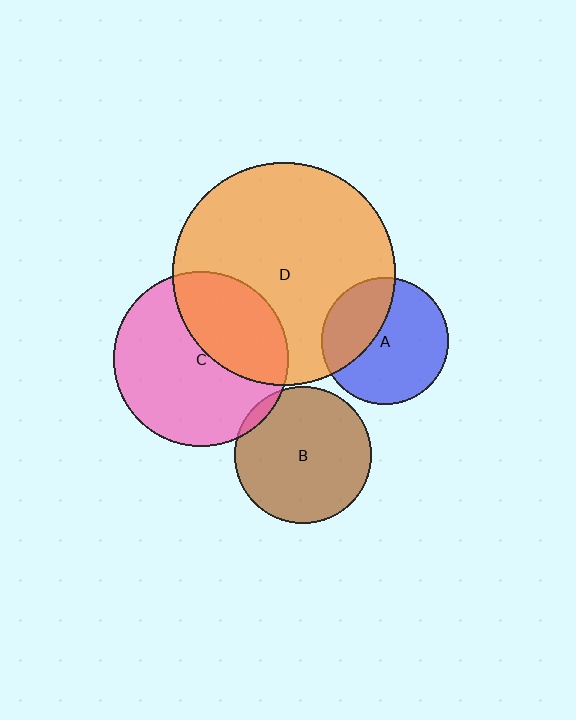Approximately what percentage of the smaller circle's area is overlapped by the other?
Approximately 35%.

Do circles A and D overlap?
Yes.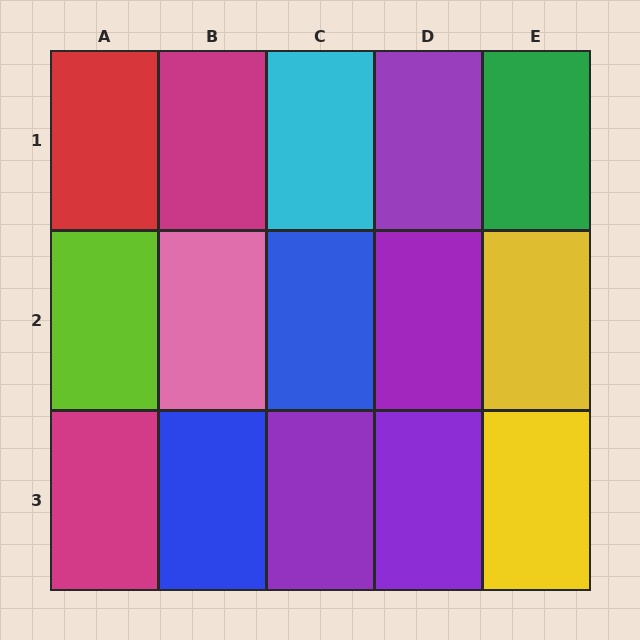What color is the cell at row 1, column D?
Purple.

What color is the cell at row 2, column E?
Yellow.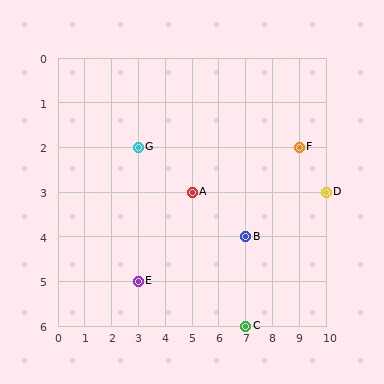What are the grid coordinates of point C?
Point C is at grid coordinates (7, 6).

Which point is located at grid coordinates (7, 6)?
Point C is at (7, 6).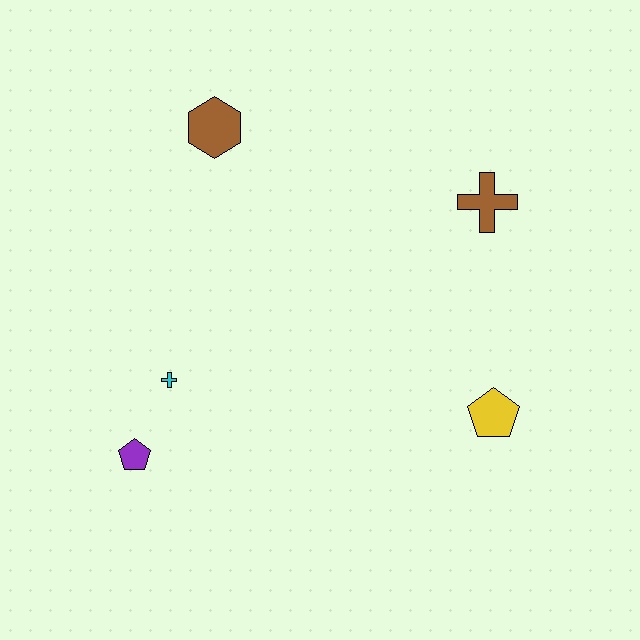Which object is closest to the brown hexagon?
The cyan cross is closest to the brown hexagon.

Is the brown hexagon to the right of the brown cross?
No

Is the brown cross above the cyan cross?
Yes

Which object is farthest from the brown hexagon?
The yellow pentagon is farthest from the brown hexagon.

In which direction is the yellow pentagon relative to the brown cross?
The yellow pentagon is below the brown cross.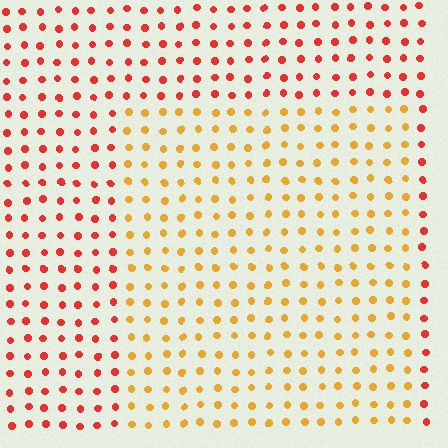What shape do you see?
I see a rectangle.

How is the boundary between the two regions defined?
The boundary is defined purely by a slight shift in hue (about 40 degrees). Spacing, size, and orientation are identical on both sides.